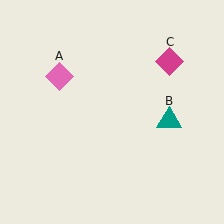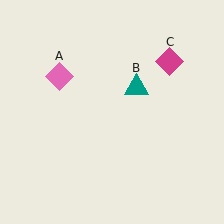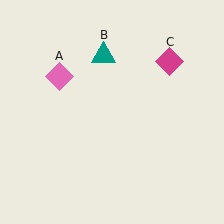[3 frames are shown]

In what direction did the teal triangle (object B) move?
The teal triangle (object B) moved up and to the left.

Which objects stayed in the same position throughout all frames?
Pink diamond (object A) and magenta diamond (object C) remained stationary.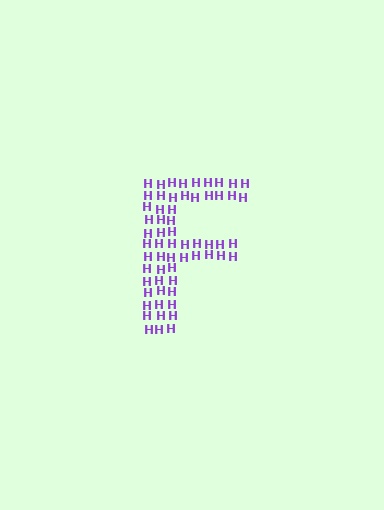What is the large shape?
The large shape is the letter F.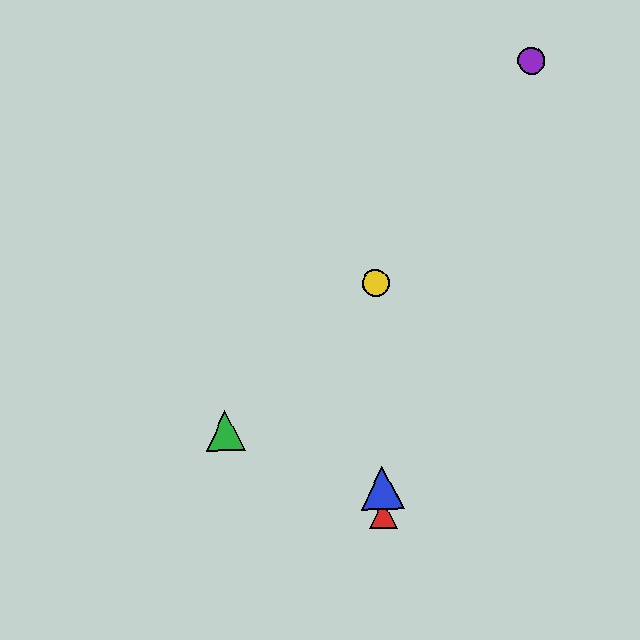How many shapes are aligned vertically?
3 shapes (the red triangle, the blue triangle, the yellow circle) are aligned vertically.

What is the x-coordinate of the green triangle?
The green triangle is at x≈226.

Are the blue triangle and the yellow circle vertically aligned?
Yes, both are at x≈382.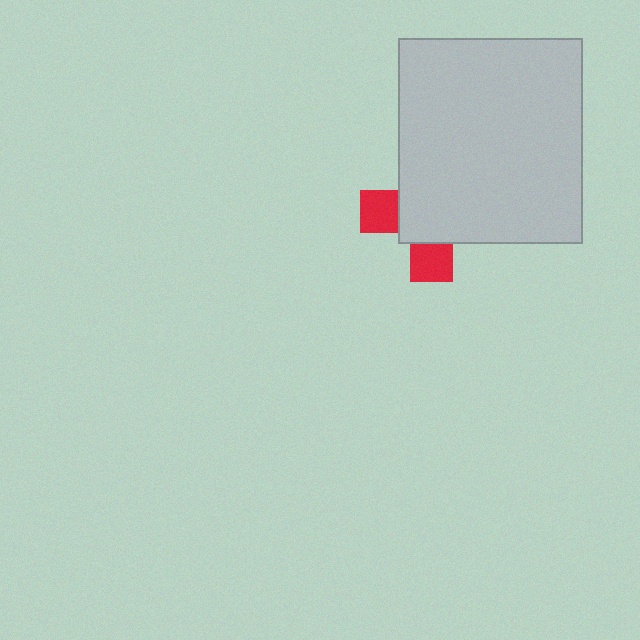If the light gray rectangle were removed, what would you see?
You would see the complete red cross.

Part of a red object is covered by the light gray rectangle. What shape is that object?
It is a cross.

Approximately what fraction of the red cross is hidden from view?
Roughly 68% of the red cross is hidden behind the light gray rectangle.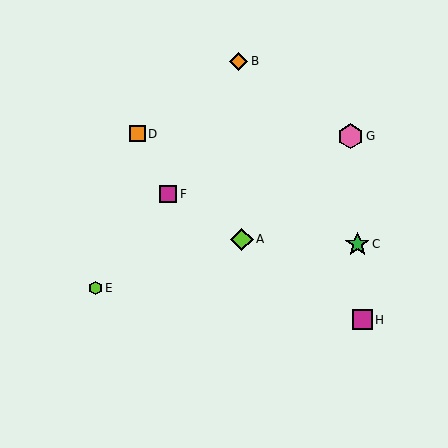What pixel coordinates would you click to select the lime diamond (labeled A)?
Click at (242, 239) to select the lime diamond A.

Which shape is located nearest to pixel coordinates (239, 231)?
The lime diamond (labeled A) at (242, 239) is nearest to that location.